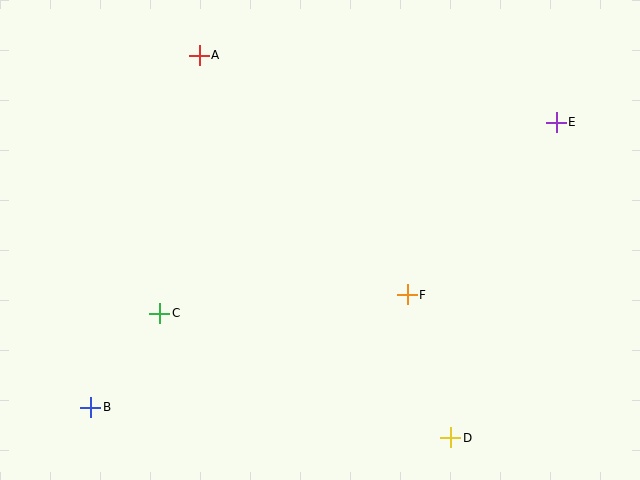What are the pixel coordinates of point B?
Point B is at (91, 407).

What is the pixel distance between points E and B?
The distance between E and B is 546 pixels.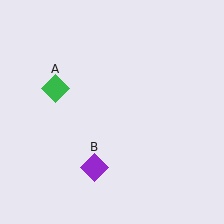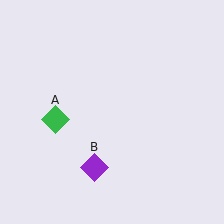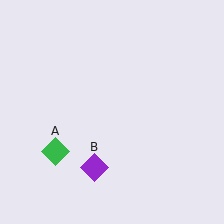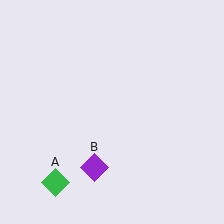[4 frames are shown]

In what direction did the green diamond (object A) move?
The green diamond (object A) moved down.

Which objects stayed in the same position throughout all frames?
Purple diamond (object B) remained stationary.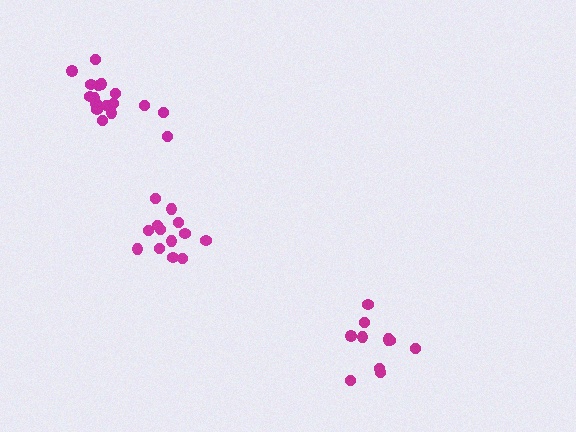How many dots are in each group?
Group 1: 11 dots, Group 2: 13 dots, Group 3: 17 dots (41 total).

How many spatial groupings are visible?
There are 3 spatial groupings.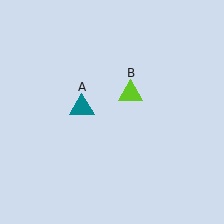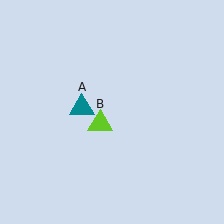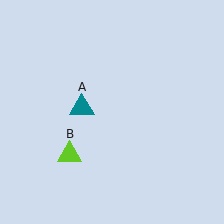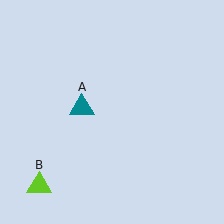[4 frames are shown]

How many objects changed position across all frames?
1 object changed position: lime triangle (object B).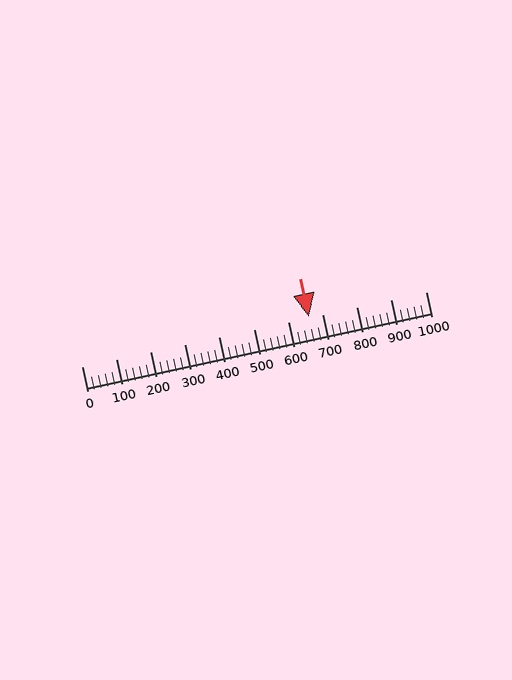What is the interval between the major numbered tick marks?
The major tick marks are spaced 100 units apart.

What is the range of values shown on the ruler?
The ruler shows values from 0 to 1000.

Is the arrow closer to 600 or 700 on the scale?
The arrow is closer to 700.